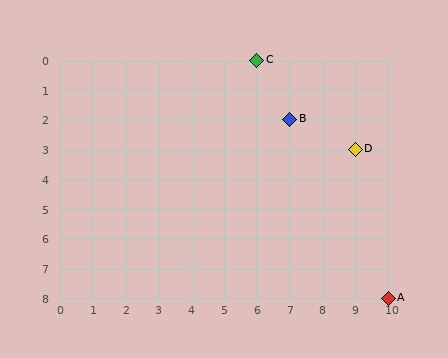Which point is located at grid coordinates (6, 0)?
Point C is at (6, 0).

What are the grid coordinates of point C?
Point C is at grid coordinates (6, 0).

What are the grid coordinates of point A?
Point A is at grid coordinates (10, 8).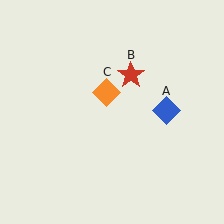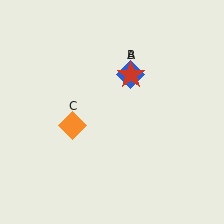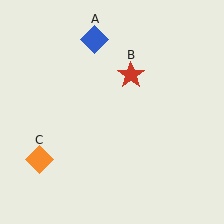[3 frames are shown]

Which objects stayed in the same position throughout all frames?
Red star (object B) remained stationary.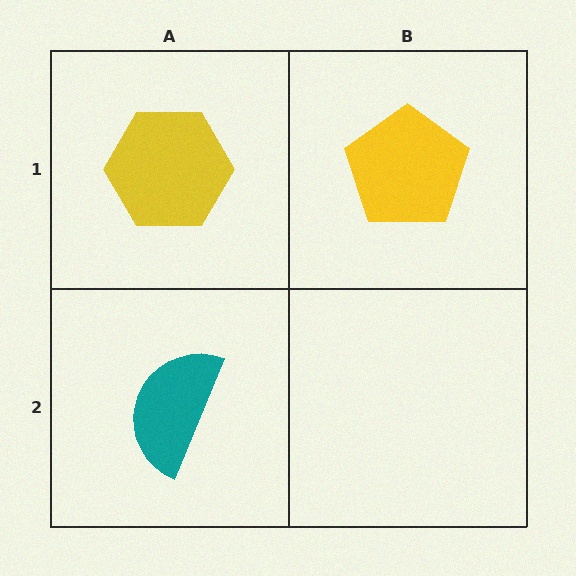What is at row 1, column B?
A yellow pentagon.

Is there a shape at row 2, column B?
No, that cell is empty.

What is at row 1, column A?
A yellow hexagon.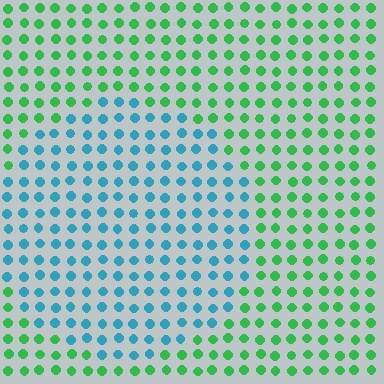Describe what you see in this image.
The image is filled with small green elements in a uniform arrangement. A circle-shaped region is visible where the elements are tinted to a slightly different hue, forming a subtle color boundary.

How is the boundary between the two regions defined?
The boundary is defined purely by a slight shift in hue (about 60 degrees). Spacing, size, and orientation are identical on both sides.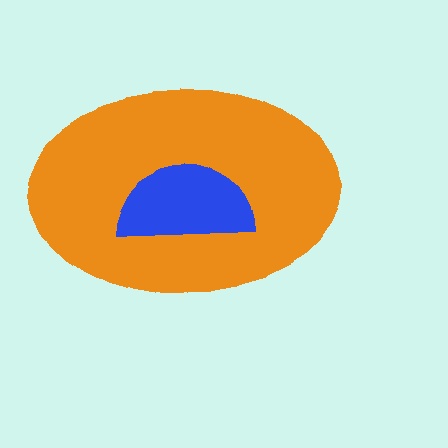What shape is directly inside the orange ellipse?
The blue semicircle.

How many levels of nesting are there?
2.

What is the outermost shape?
The orange ellipse.